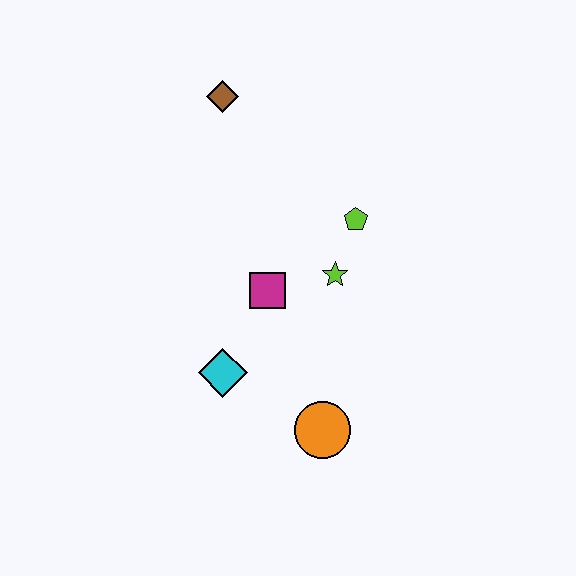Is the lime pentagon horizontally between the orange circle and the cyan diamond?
No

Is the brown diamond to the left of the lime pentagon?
Yes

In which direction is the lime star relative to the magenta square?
The lime star is to the right of the magenta square.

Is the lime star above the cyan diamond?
Yes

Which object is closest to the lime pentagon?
The lime star is closest to the lime pentagon.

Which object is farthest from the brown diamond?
The orange circle is farthest from the brown diamond.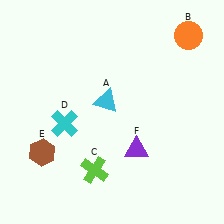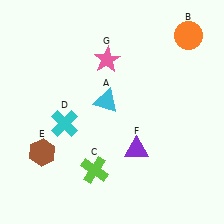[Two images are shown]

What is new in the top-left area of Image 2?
A pink star (G) was added in the top-left area of Image 2.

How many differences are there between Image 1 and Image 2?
There is 1 difference between the two images.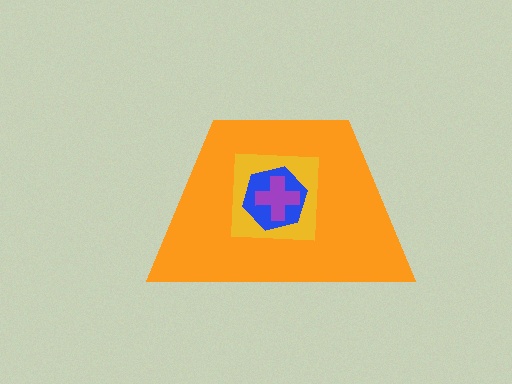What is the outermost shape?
The orange trapezoid.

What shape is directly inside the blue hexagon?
The purple cross.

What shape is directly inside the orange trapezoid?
The yellow square.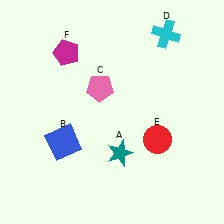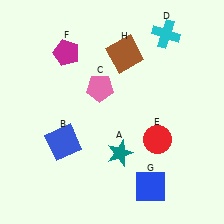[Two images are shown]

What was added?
A blue square (G), a brown square (H) were added in Image 2.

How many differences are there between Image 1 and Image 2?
There are 2 differences between the two images.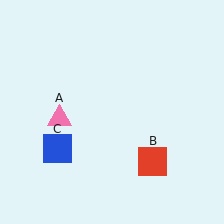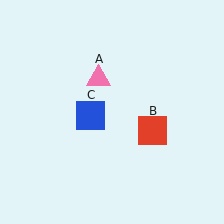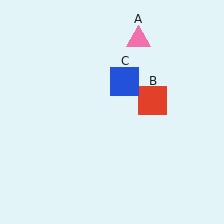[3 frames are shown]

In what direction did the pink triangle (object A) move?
The pink triangle (object A) moved up and to the right.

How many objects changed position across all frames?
3 objects changed position: pink triangle (object A), red square (object B), blue square (object C).